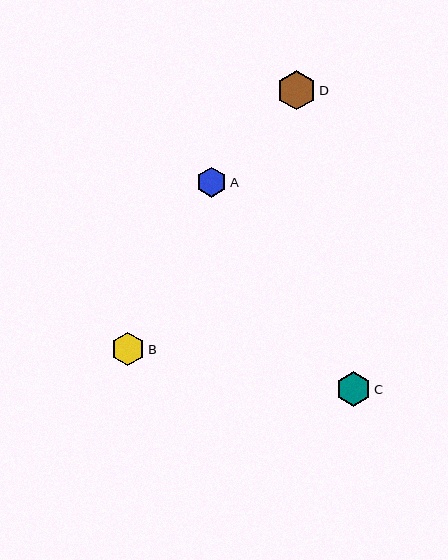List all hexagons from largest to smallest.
From largest to smallest: D, C, B, A.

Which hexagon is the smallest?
Hexagon A is the smallest with a size of approximately 30 pixels.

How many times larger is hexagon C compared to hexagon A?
Hexagon C is approximately 1.2 times the size of hexagon A.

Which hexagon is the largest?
Hexagon D is the largest with a size of approximately 39 pixels.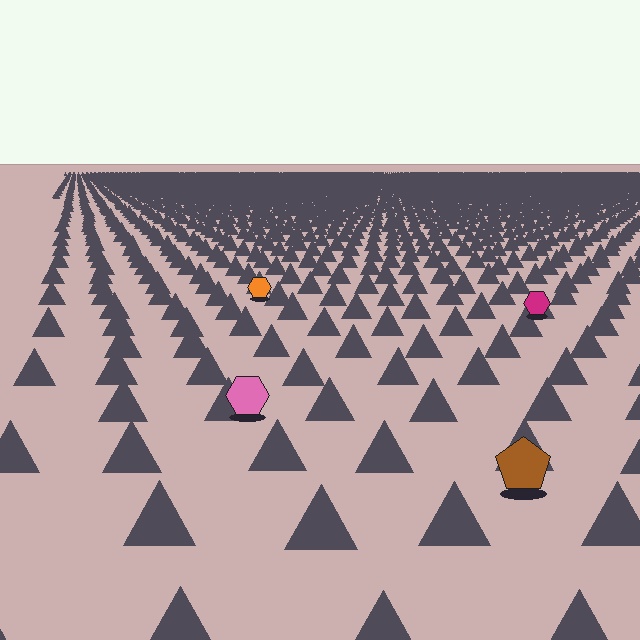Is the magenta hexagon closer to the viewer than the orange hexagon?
Yes. The magenta hexagon is closer — you can tell from the texture gradient: the ground texture is coarser near it.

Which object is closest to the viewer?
The brown pentagon is closest. The texture marks near it are larger and more spread out.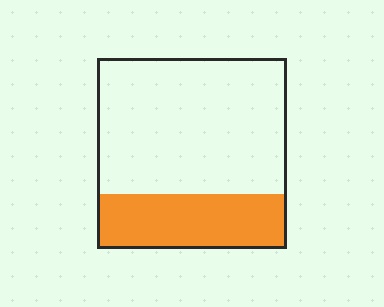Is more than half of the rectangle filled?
No.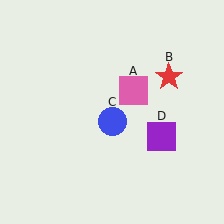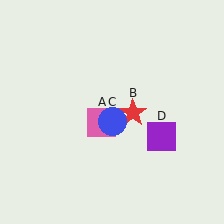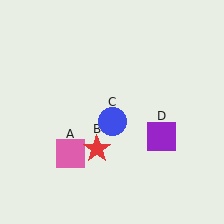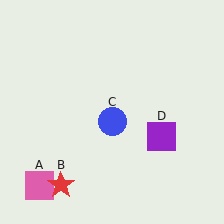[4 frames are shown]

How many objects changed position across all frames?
2 objects changed position: pink square (object A), red star (object B).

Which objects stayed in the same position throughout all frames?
Blue circle (object C) and purple square (object D) remained stationary.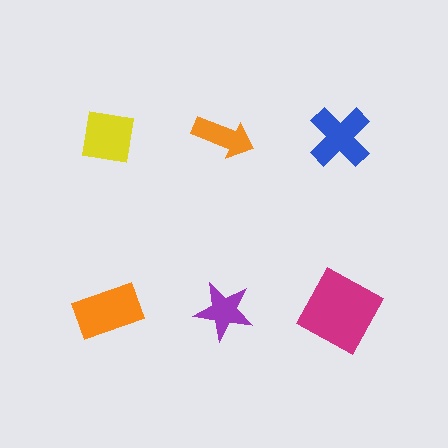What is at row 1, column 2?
An orange arrow.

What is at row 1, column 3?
A blue cross.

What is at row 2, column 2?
A purple star.